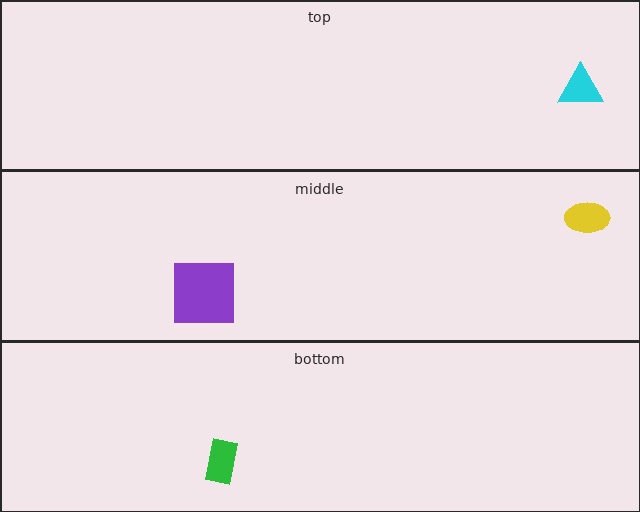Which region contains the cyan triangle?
The top region.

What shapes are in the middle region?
The yellow ellipse, the purple square.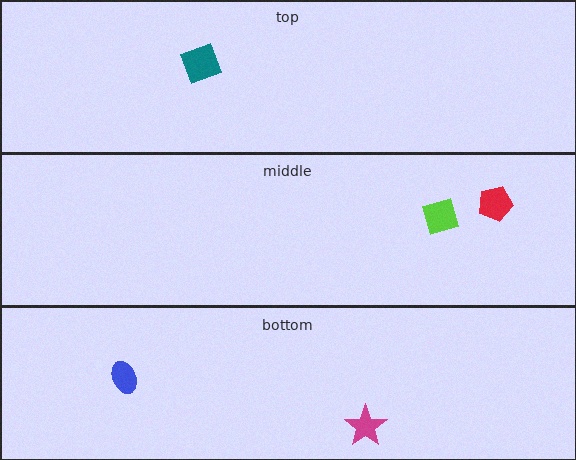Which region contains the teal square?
The top region.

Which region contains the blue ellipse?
The bottom region.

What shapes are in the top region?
The teal square.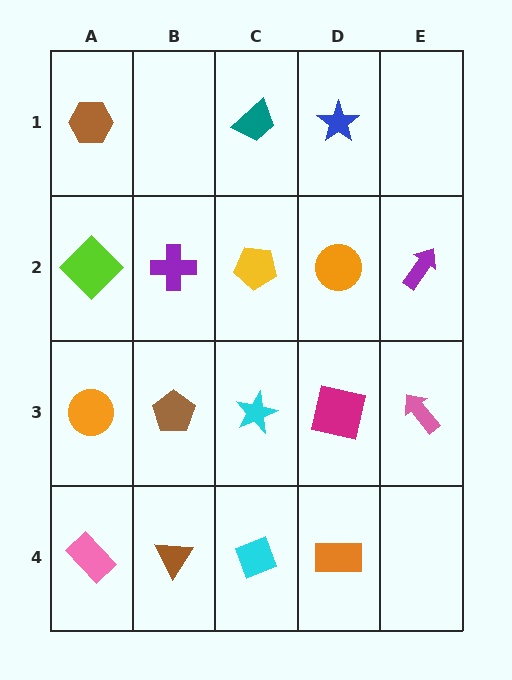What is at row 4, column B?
A brown triangle.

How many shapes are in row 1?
3 shapes.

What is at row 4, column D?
An orange rectangle.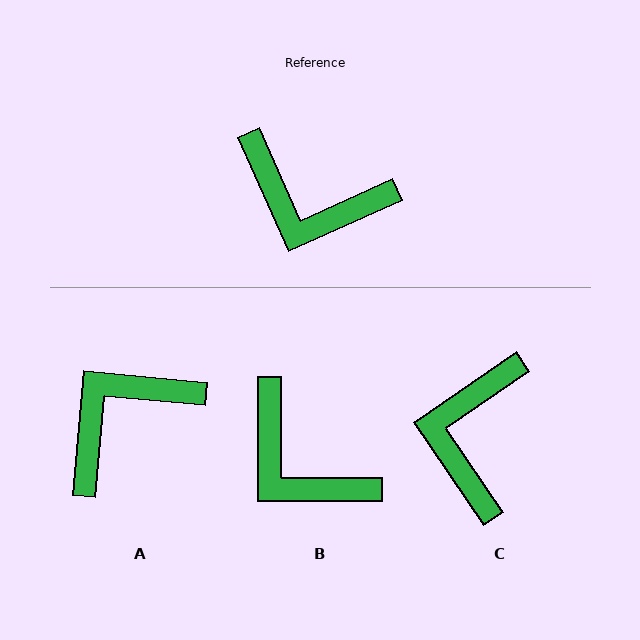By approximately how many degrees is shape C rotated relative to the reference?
Approximately 80 degrees clockwise.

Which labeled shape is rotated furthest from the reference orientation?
A, about 119 degrees away.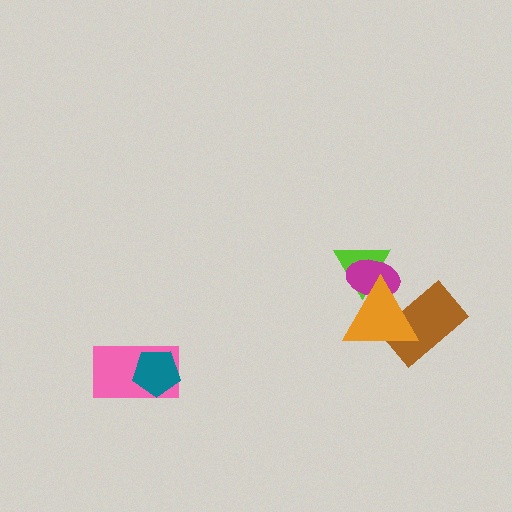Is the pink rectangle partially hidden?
Yes, it is partially covered by another shape.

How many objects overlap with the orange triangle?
3 objects overlap with the orange triangle.